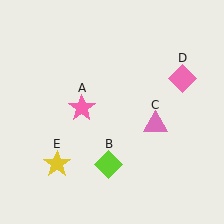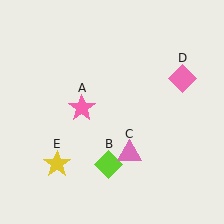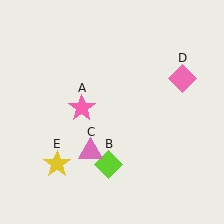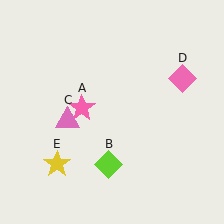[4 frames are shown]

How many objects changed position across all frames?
1 object changed position: pink triangle (object C).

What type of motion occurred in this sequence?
The pink triangle (object C) rotated clockwise around the center of the scene.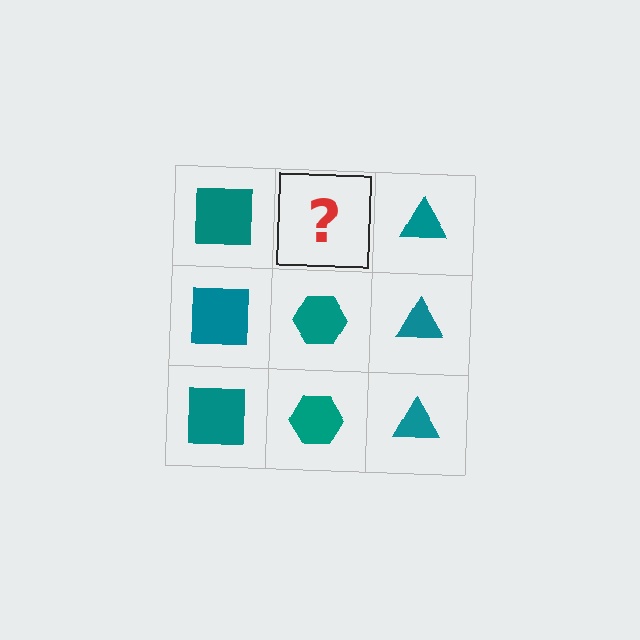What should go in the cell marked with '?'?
The missing cell should contain a teal hexagon.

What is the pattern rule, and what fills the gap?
The rule is that each column has a consistent shape. The gap should be filled with a teal hexagon.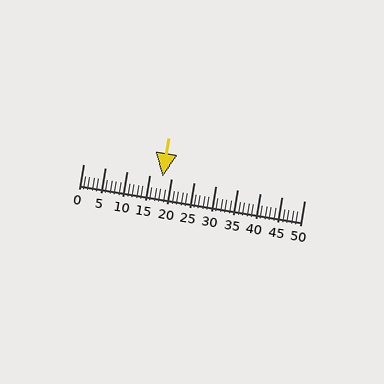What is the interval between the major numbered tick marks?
The major tick marks are spaced 5 units apart.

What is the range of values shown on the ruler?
The ruler shows values from 0 to 50.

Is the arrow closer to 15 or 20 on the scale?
The arrow is closer to 20.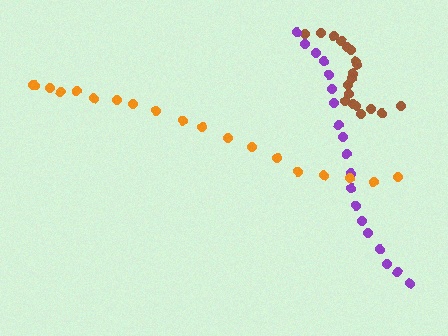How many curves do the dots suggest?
There are 3 distinct paths.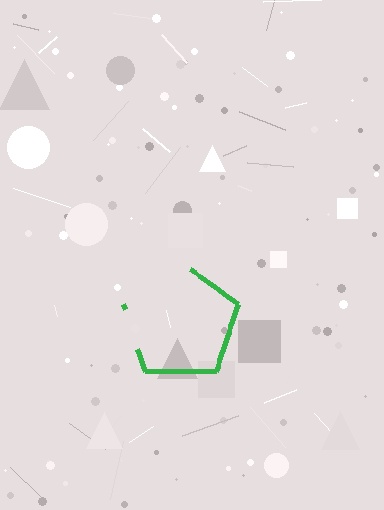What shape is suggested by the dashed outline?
The dashed outline suggests a pentagon.